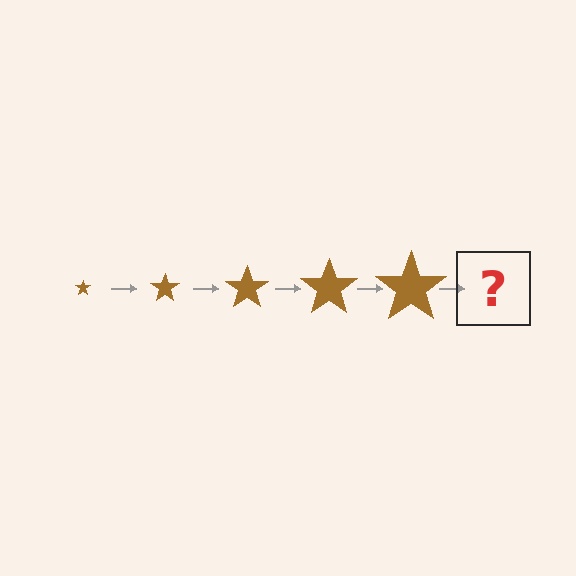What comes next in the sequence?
The next element should be a brown star, larger than the previous one.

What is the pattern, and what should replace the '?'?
The pattern is that the star gets progressively larger each step. The '?' should be a brown star, larger than the previous one.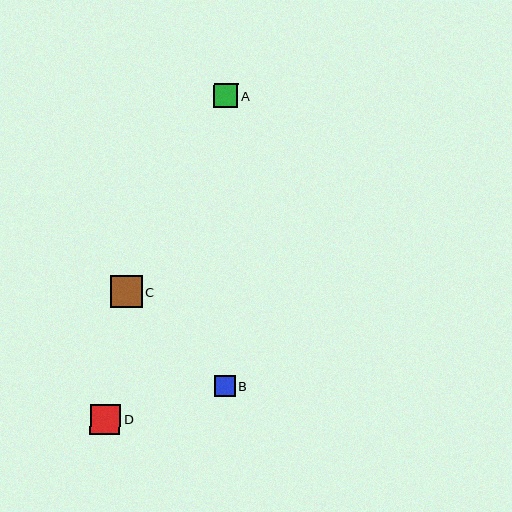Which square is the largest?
Square C is the largest with a size of approximately 32 pixels.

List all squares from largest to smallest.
From largest to smallest: C, D, A, B.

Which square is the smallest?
Square B is the smallest with a size of approximately 21 pixels.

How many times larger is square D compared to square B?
Square D is approximately 1.4 times the size of square B.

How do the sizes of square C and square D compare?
Square C and square D are approximately the same size.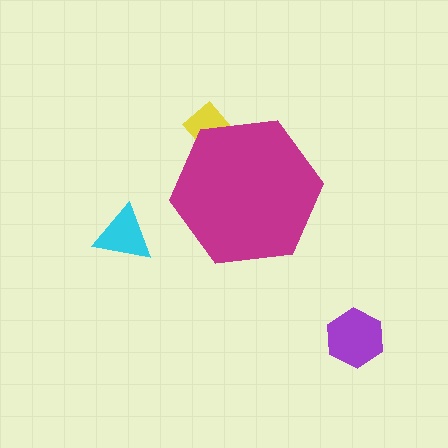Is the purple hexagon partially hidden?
No, the purple hexagon is fully visible.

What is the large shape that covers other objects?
A magenta hexagon.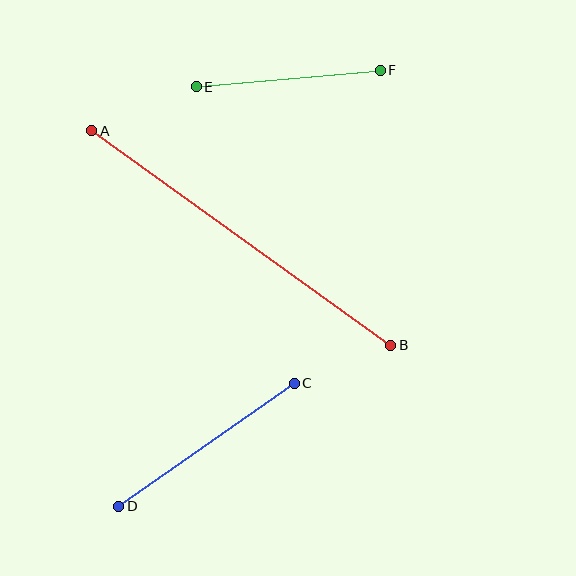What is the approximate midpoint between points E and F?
The midpoint is at approximately (288, 78) pixels.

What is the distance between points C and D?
The distance is approximately 214 pixels.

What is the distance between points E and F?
The distance is approximately 185 pixels.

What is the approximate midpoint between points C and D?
The midpoint is at approximately (206, 445) pixels.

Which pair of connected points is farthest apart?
Points A and B are farthest apart.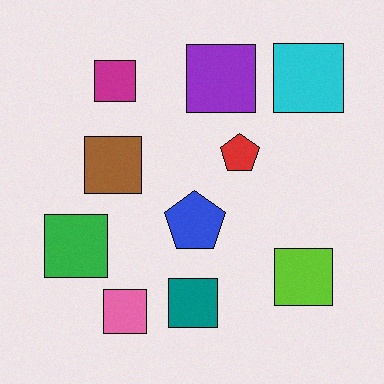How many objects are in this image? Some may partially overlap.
There are 10 objects.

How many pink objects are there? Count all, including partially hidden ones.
There is 1 pink object.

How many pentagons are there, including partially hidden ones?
There are 2 pentagons.